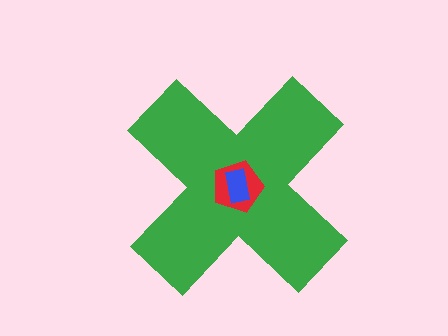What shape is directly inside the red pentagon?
The blue rectangle.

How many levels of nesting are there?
3.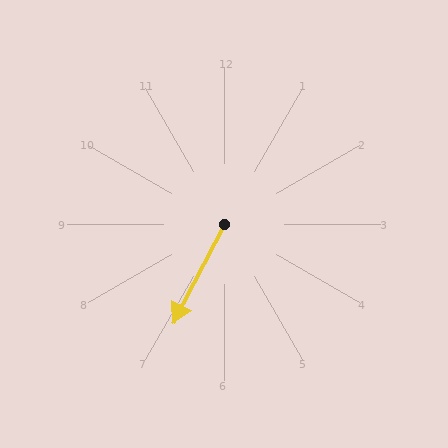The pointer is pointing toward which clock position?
Roughly 7 o'clock.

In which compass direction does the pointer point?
Southwest.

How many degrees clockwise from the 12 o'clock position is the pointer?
Approximately 208 degrees.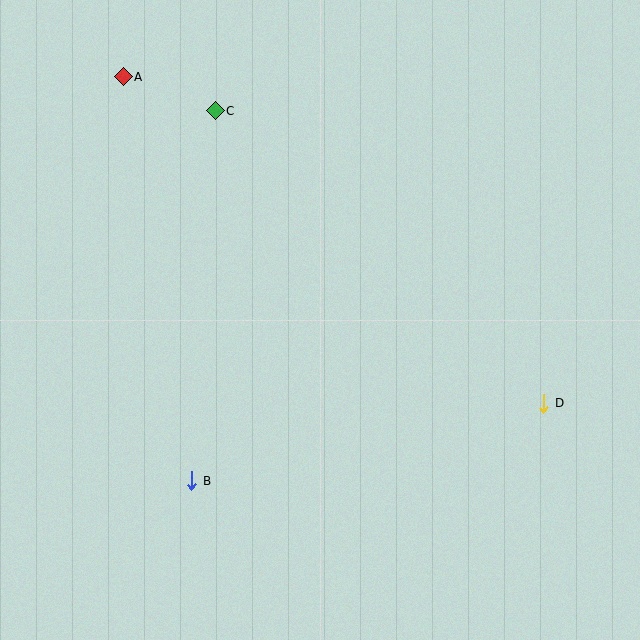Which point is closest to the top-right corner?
Point D is closest to the top-right corner.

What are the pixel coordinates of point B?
Point B is at (192, 481).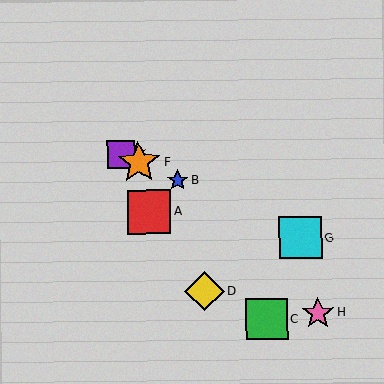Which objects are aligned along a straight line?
Objects B, E, F, G are aligned along a straight line.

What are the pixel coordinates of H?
Object H is at (318, 313).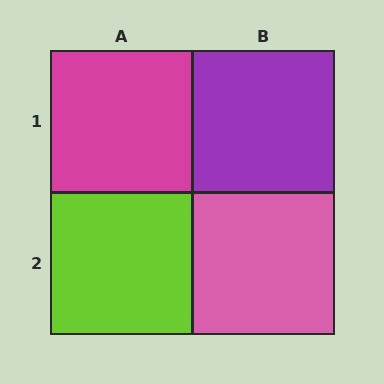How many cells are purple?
1 cell is purple.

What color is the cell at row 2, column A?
Lime.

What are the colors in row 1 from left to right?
Magenta, purple.